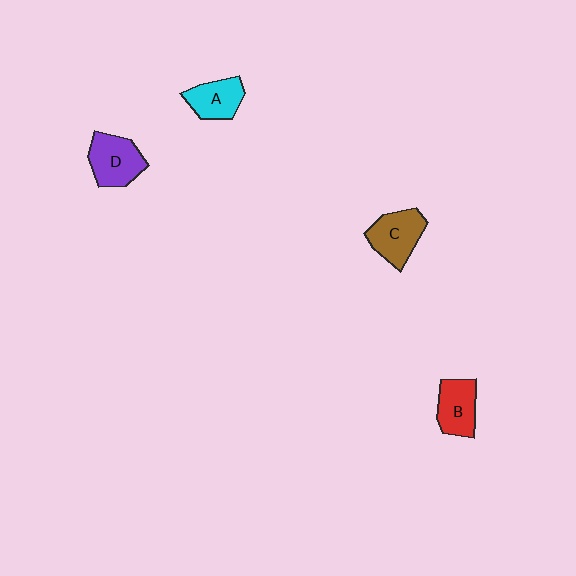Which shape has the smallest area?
Shape A (cyan).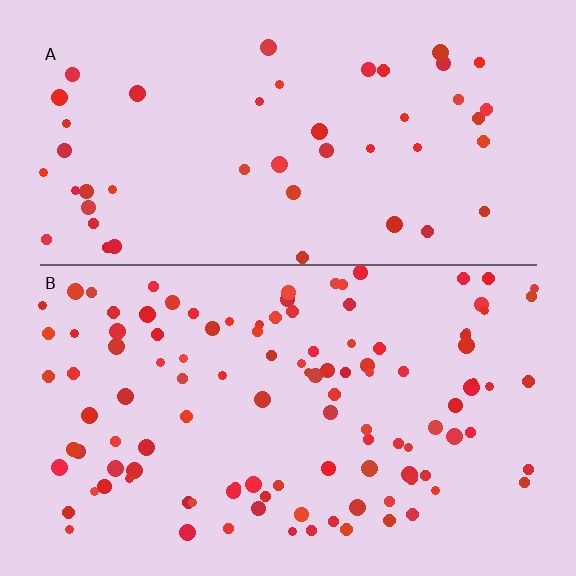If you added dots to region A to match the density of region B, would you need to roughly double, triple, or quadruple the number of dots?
Approximately double.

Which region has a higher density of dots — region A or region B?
B (the bottom).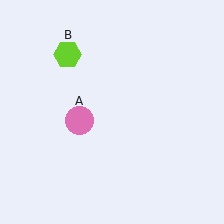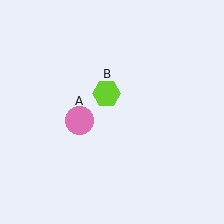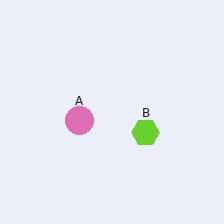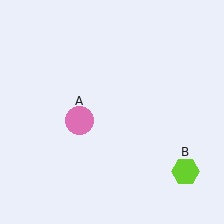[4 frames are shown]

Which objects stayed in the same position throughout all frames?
Pink circle (object A) remained stationary.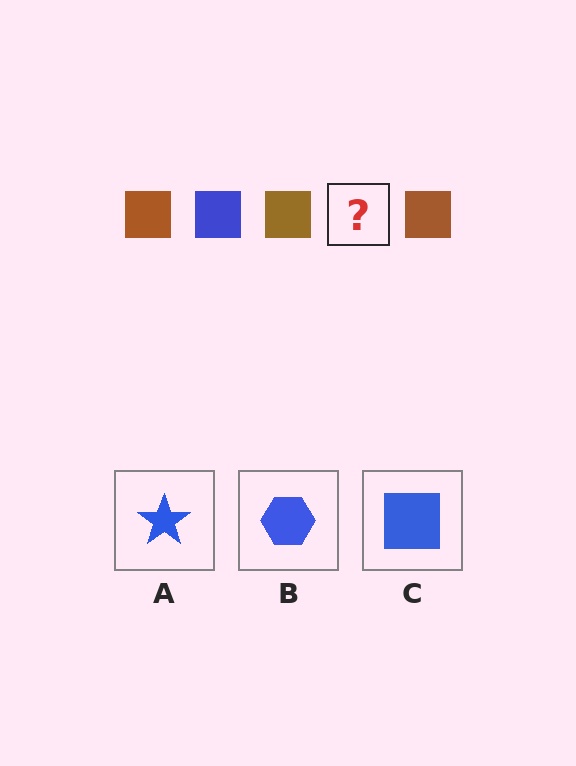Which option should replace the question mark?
Option C.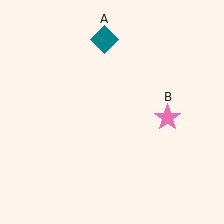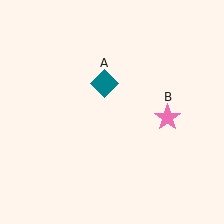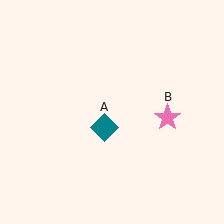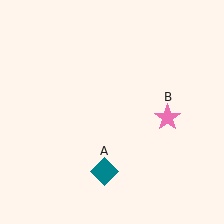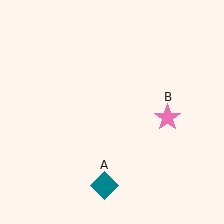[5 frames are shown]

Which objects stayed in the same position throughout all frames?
Pink star (object B) remained stationary.